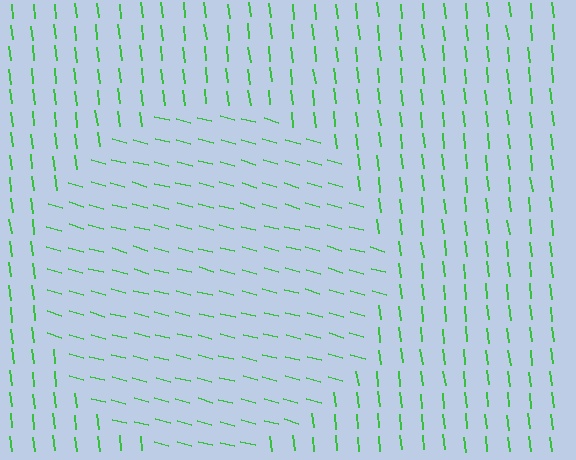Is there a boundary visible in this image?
Yes, there is a texture boundary formed by a change in line orientation.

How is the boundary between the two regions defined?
The boundary is defined purely by a change in line orientation (approximately 68 degrees difference). All lines are the same color and thickness.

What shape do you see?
I see a circle.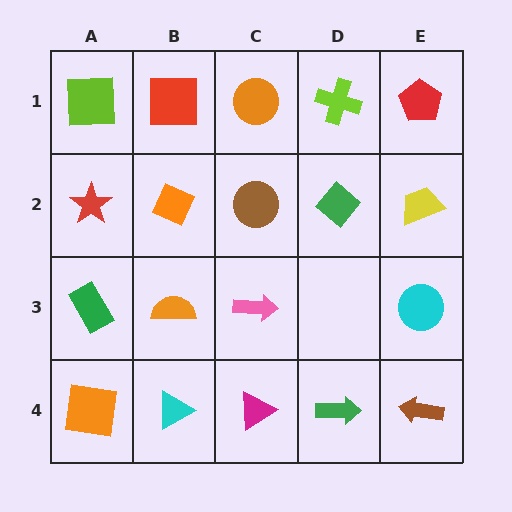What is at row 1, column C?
An orange circle.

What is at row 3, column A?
A green rectangle.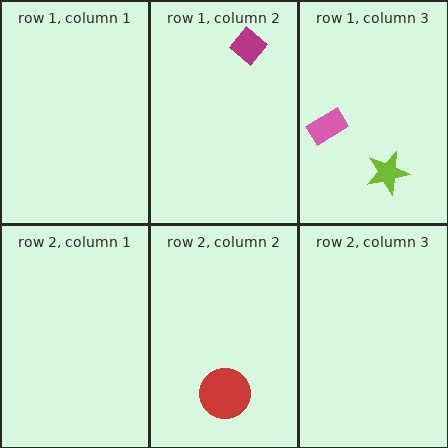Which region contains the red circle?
The row 2, column 2 region.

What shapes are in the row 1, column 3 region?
The lime star, the pink rectangle.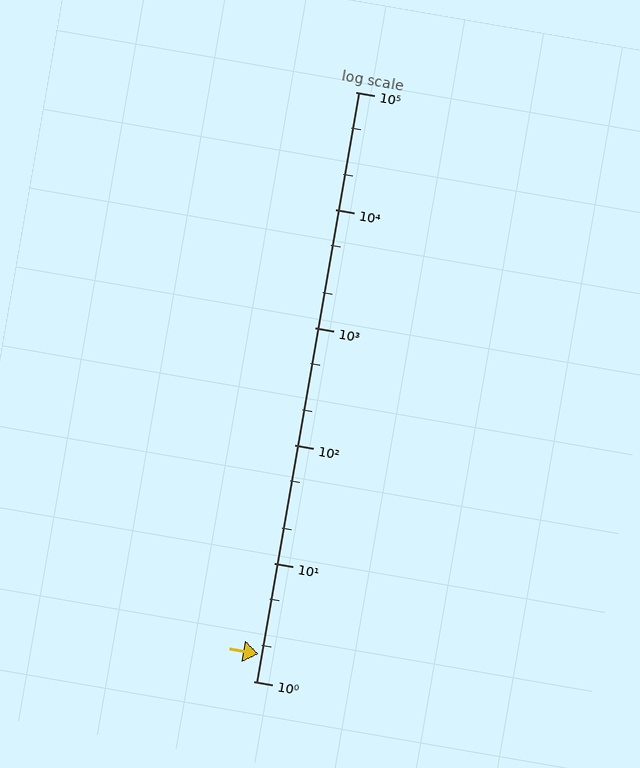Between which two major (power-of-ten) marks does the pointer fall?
The pointer is between 1 and 10.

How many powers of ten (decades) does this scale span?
The scale spans 5 decades, from 1 to 100000.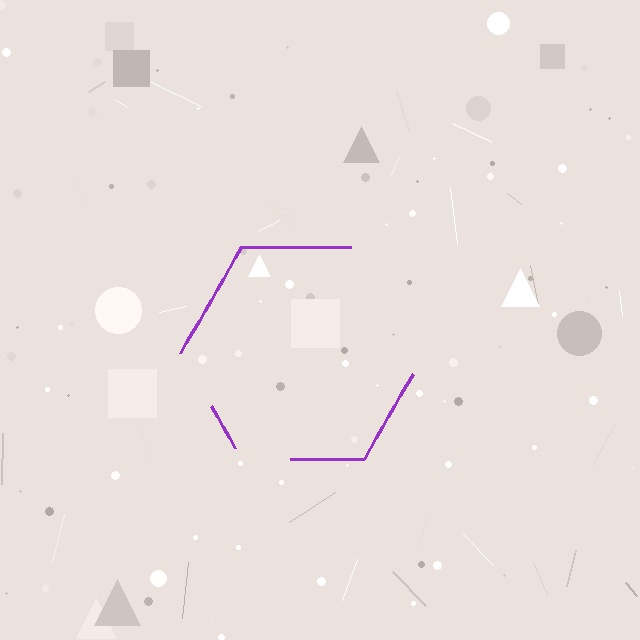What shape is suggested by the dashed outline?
The dashed outline suggests a hexagon.